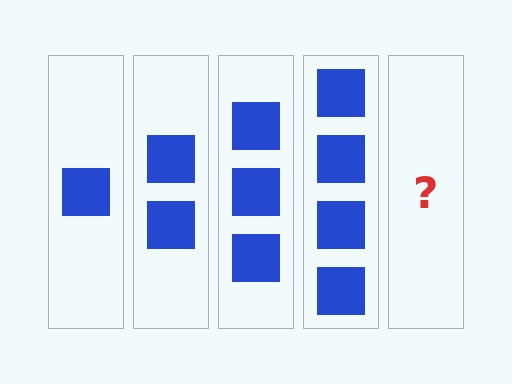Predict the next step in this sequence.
The next step is 5 squares.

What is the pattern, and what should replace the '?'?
The pattern is that each step adds one more square. The '?' should be 5 squares.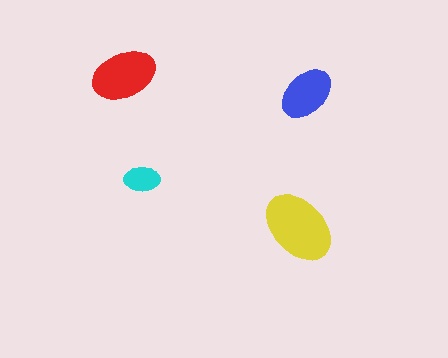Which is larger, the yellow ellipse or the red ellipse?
The yellow one.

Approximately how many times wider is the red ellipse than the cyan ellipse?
About 2 times wider.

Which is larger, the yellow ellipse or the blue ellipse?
The yellow one.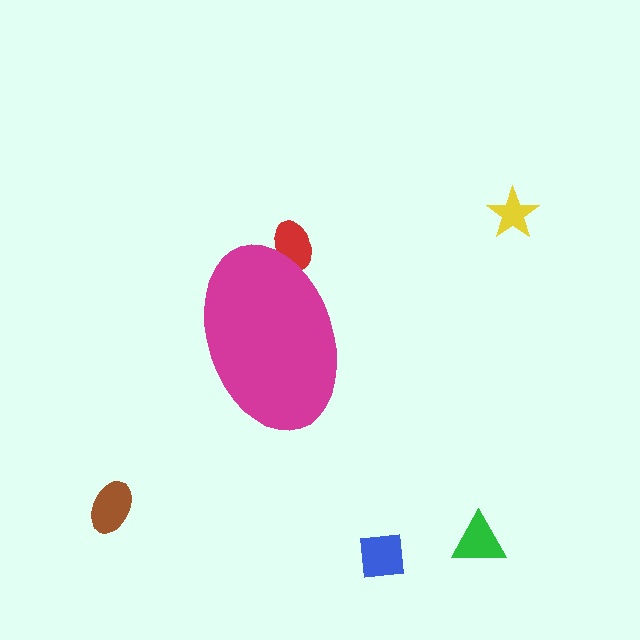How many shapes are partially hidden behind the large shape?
1 shape is partially hidden.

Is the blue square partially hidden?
No, the blue square is fully visible.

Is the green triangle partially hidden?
No, the green triangle is fully visible.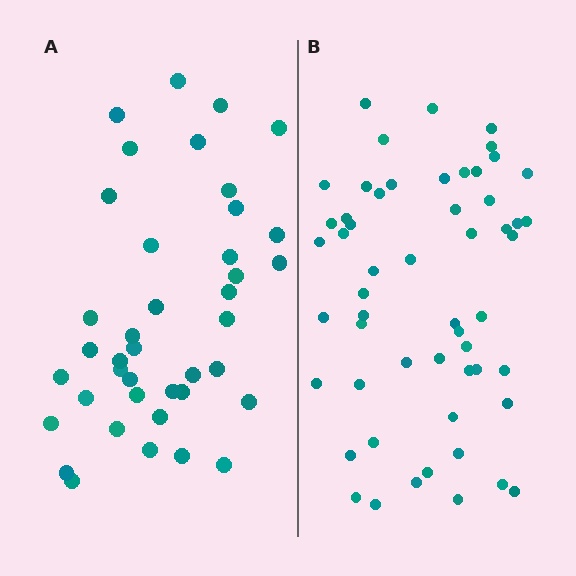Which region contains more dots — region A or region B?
Region B (the right region) has more dots.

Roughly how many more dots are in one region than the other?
Region B has approximately 15 more dots than region A.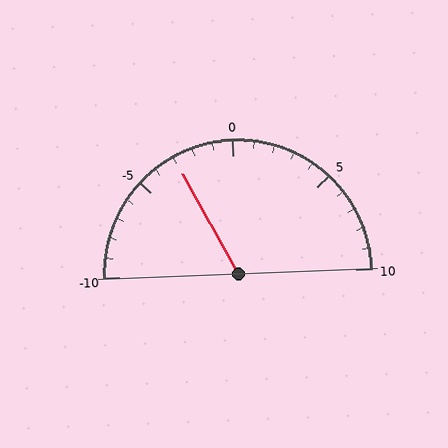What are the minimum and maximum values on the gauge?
The gauge ranges from -10 to 10.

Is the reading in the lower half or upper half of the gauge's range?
The reading is in the lower half of the range (-10 to 10).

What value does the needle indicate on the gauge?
The needle indicates approximately -3.